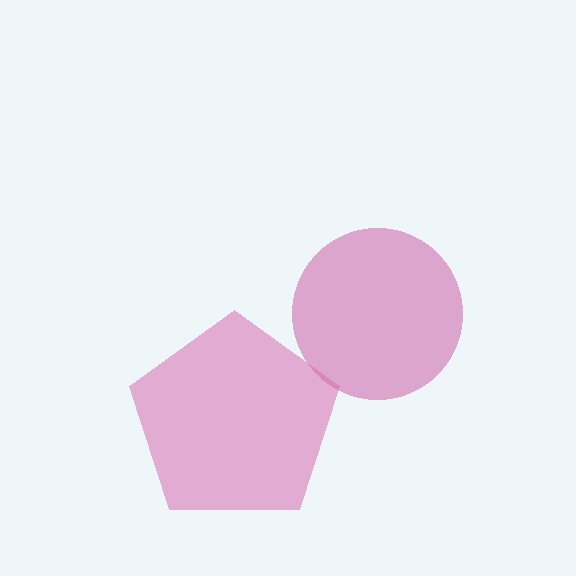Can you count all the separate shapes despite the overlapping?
Yes, there are 2 separate shapes.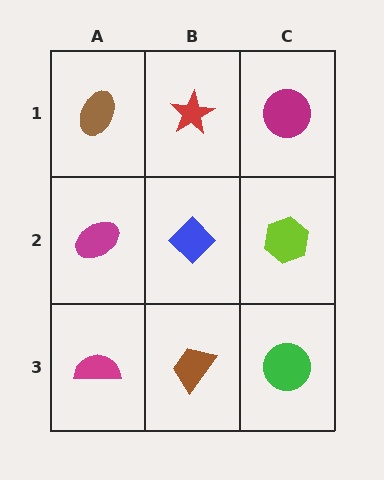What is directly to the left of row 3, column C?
A brown trapezoid.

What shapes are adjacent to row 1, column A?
A magenta ellipse (row 2, column A), a red star (row 1, column B).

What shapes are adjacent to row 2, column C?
A magenta circle (row 1, column C), a green circle (row 3, column C), a blue diamond (row 2, column B).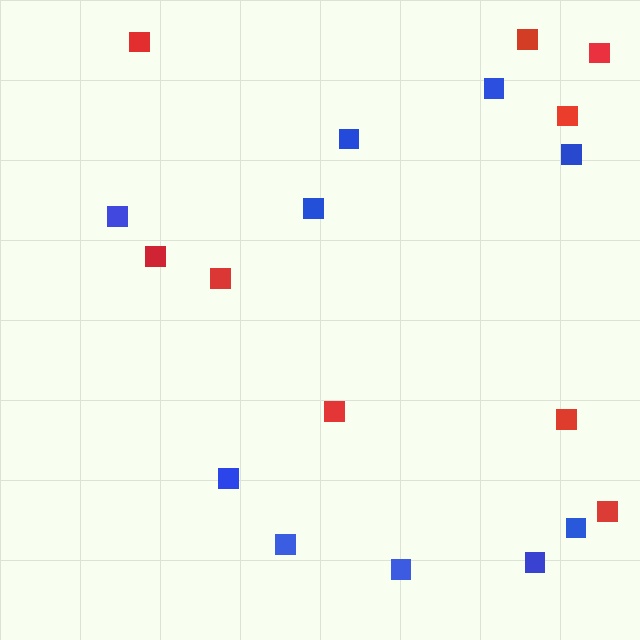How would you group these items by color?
There are 2 groups: one group of red squares (9) and one group of blue squares (10).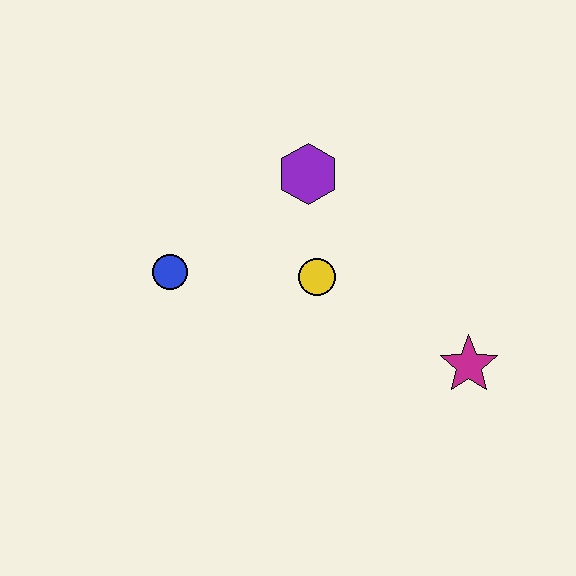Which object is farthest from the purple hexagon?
The magenta star is farthest from the purple hexagon.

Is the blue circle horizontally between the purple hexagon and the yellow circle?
No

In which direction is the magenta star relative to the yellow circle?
The magenta star is to the right of the yellow circle.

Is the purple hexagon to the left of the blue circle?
No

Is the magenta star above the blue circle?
No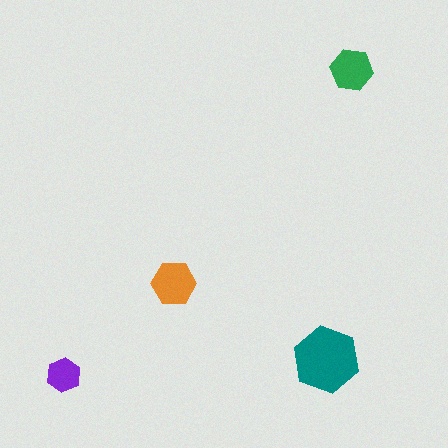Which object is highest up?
The green hexagon is topmost.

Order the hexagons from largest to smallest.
the teal one, the orange one, the green one, the purple one.